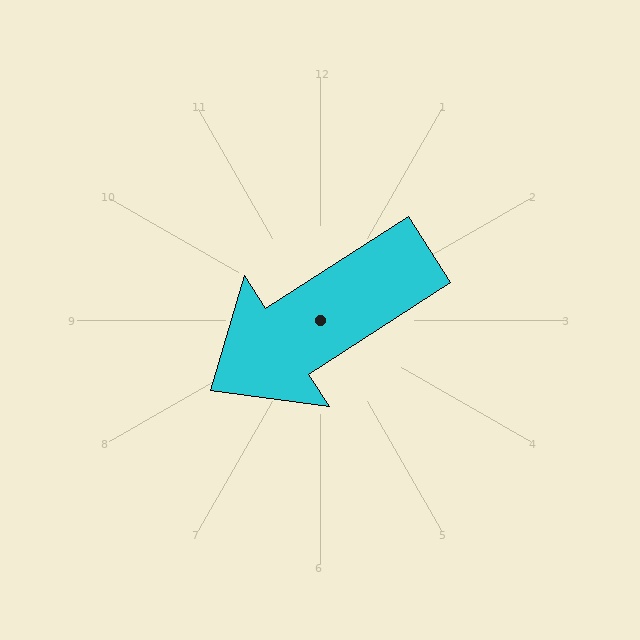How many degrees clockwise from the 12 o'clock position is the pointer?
Approximately 237 degrees.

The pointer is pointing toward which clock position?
Roughly 8 o'clock.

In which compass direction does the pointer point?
Southwest.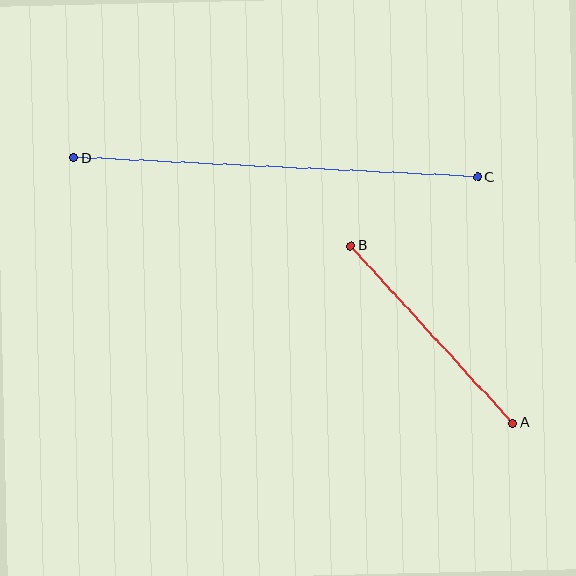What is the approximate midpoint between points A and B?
The midpoint is at approximately (432, 335) pixels.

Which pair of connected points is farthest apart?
Points C and D are farthest apart.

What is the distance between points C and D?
The distance is approximately 405 pixels.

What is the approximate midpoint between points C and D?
The midpoint is at approximately (275, 168) pixels.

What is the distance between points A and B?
The distance is approximately 240 pixels.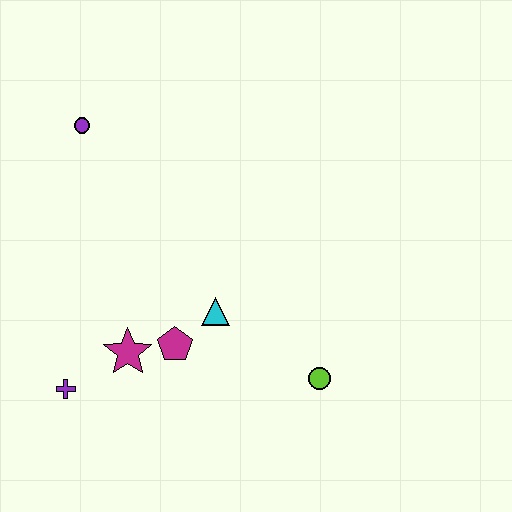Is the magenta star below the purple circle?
Yes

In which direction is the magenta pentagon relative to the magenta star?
The magenta pentagon is to the right of the magenta star.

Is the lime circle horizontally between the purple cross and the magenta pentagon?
No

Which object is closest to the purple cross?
The magenta star is closest to the purple cross.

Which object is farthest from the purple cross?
The purple circle is farthest from the purple cross.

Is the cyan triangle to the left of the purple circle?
No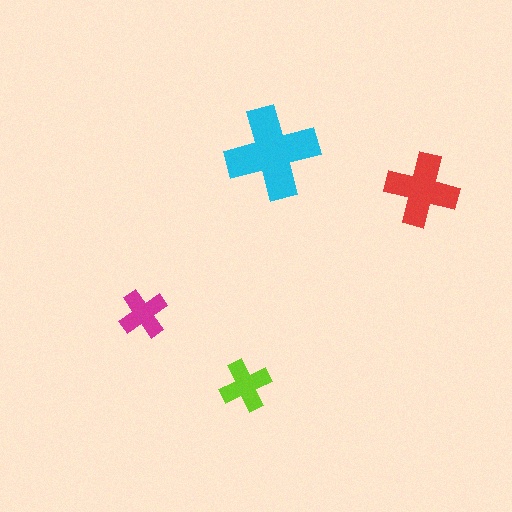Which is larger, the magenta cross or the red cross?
The red one.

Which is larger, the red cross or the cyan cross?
The cyan one.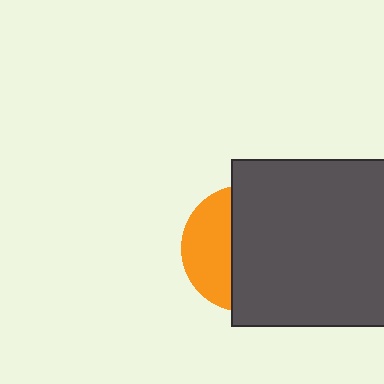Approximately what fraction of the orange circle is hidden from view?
Roughly 63% of the orange circle is hidden behind the dark gray rectangle.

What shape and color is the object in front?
The object in front is a dark gray rectangle.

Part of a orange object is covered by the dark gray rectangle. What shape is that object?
It is a circle.